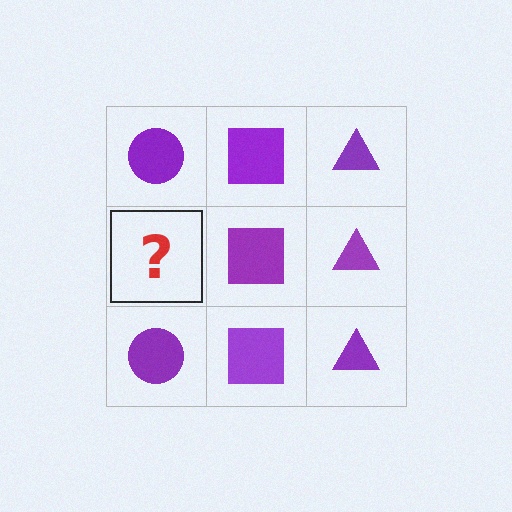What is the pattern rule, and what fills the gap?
The rule is that each column has a consistent shape. The gap should be filled with a purple circle.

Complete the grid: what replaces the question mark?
The question mark should be replaced with a purple circle.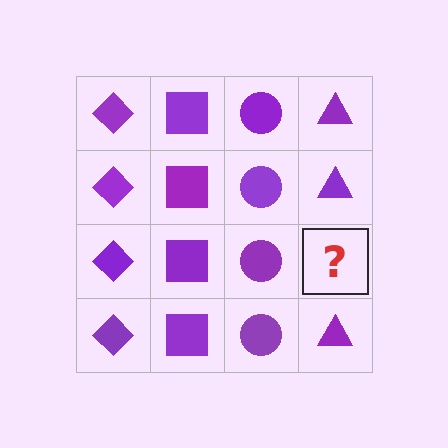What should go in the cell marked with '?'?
The missing cell should contain a purple triangle.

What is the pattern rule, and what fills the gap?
The rule is that each column has a consistent shape. The gap should be filled with a purple triangle.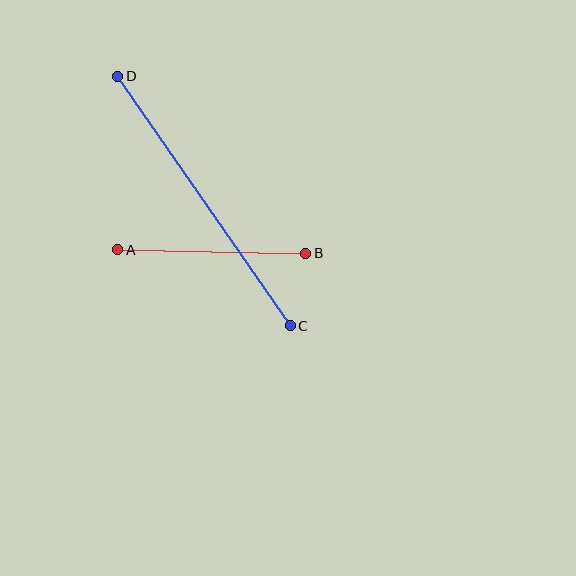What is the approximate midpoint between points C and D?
The midpoint is at approximately (204, 201) pixels.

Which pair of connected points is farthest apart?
Points C and D are farthest apart.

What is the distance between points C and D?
The distance is approximately 304 pixels.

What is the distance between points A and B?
The distance is approximately 188 pixels.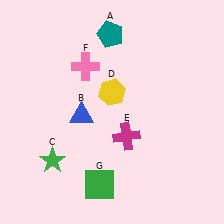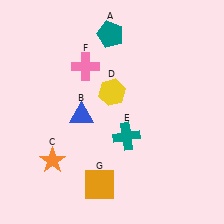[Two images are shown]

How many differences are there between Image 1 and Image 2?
There are 3 differences between the two images.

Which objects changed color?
C changed from green to orange. E changed from magenta to teal. G changed from green to orange.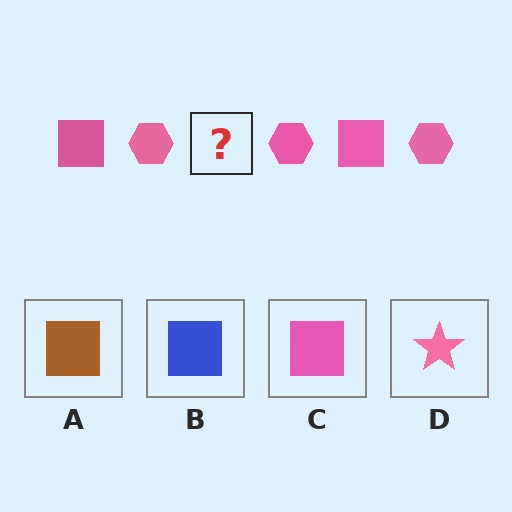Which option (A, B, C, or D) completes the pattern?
C.